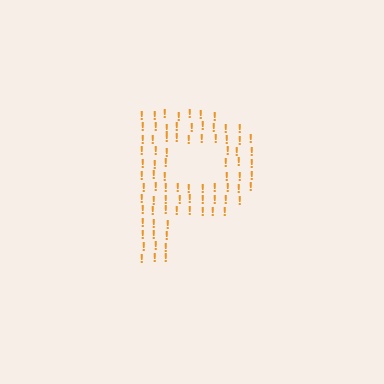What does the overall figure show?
The overall figure shows the letter P.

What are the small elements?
The small elements are exclamation marks.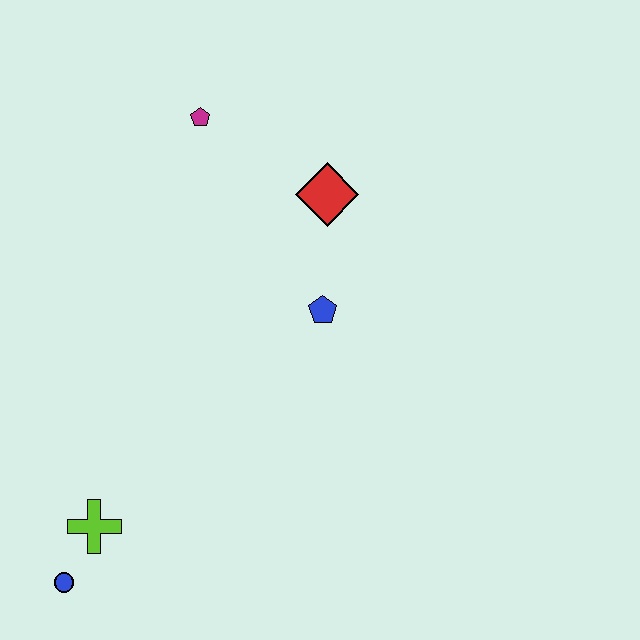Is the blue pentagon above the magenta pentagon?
No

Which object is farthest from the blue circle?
The magenta pentagon is farthest from the blue circle.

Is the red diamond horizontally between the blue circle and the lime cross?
No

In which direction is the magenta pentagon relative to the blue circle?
The magenta pentagon is above the blue circle.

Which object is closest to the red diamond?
The blue pentagon is closest to the red diamond.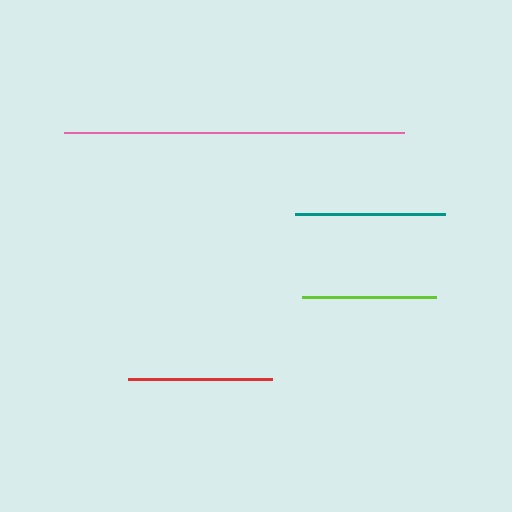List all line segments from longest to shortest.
From longest to shortest: pink, teal, red, lime.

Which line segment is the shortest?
The lime line is the shortest at approximately 134 pixels.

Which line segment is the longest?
The pink line is the longest at approximately 340 pixels.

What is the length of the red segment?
The red segment is approximately 145 pixels long.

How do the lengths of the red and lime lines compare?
The red and lime lines are approximately the same length.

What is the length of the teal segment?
The teal segment is approximately 150 pixels long.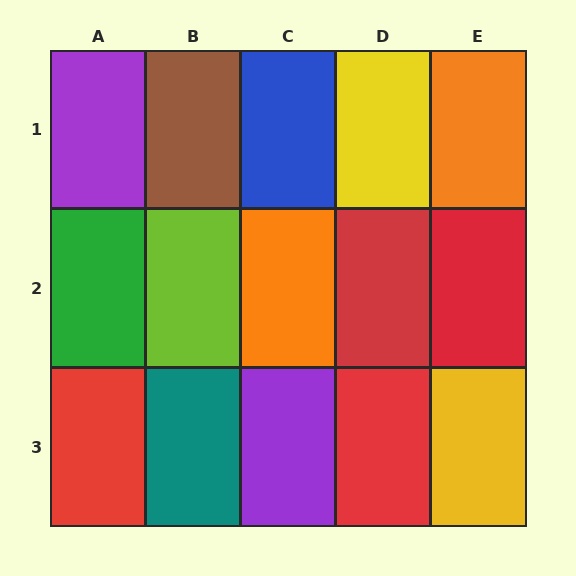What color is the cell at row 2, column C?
Orange.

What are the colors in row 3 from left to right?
Red, teal, purple, red, yellow.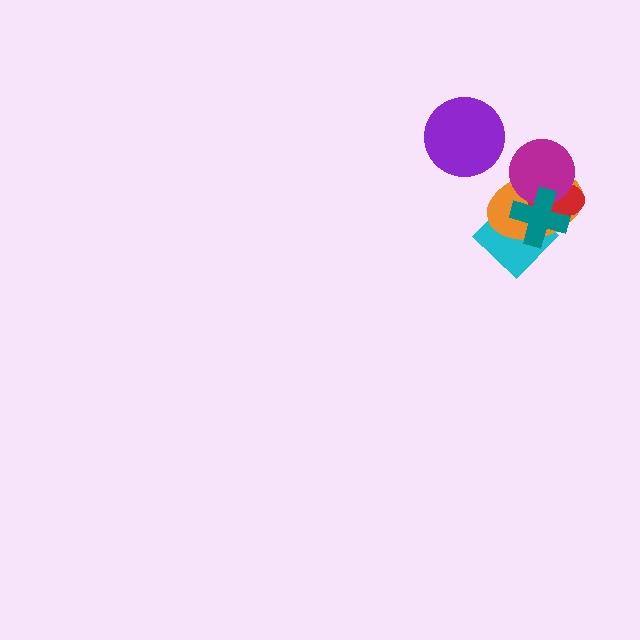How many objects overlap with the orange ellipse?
4 objects overlap with the orange ellipse.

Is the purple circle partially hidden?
No, no other shape covers it.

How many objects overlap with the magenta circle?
3 objects overlap with the magenta circle.